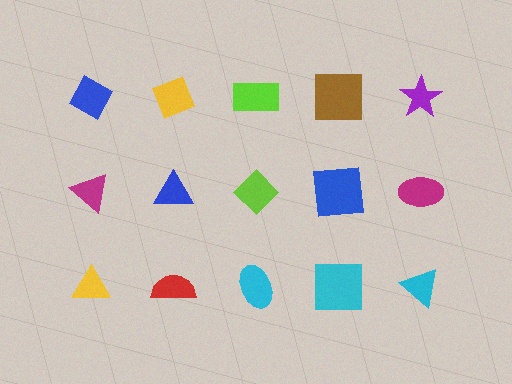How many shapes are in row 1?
5 shapes.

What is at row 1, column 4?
A brown square.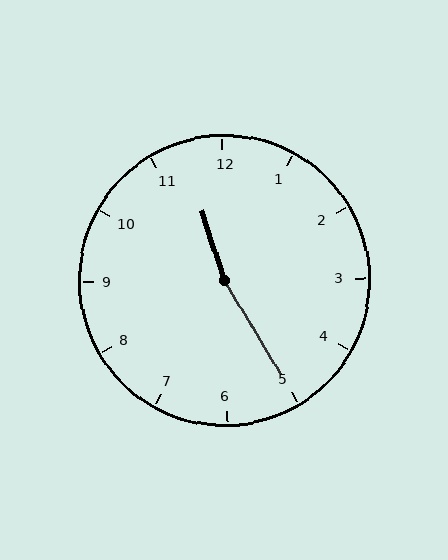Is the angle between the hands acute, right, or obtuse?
It is obtuse.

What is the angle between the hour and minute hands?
Approximately 168 degrees.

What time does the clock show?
11:25.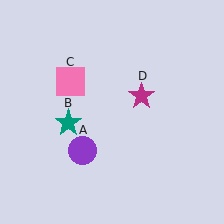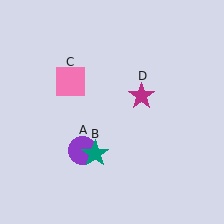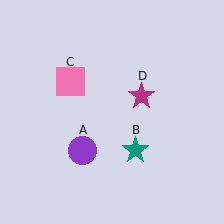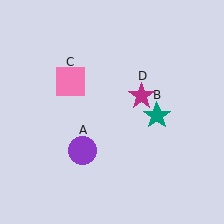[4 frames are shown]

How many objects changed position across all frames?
1 object changed position: teal star (object B).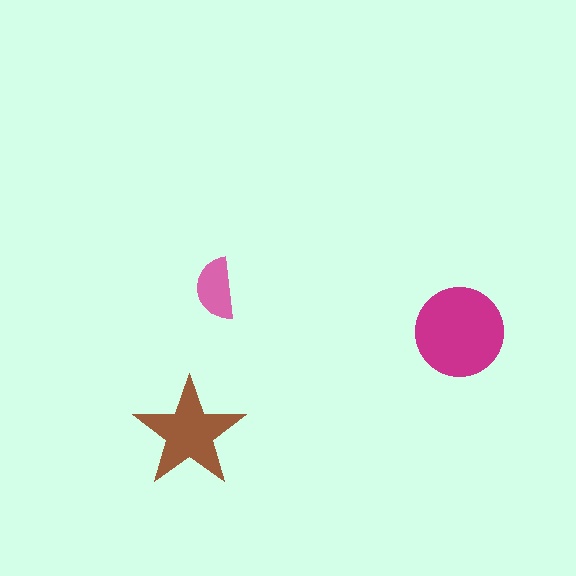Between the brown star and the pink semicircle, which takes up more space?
The brown star.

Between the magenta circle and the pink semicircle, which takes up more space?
The magenta circle.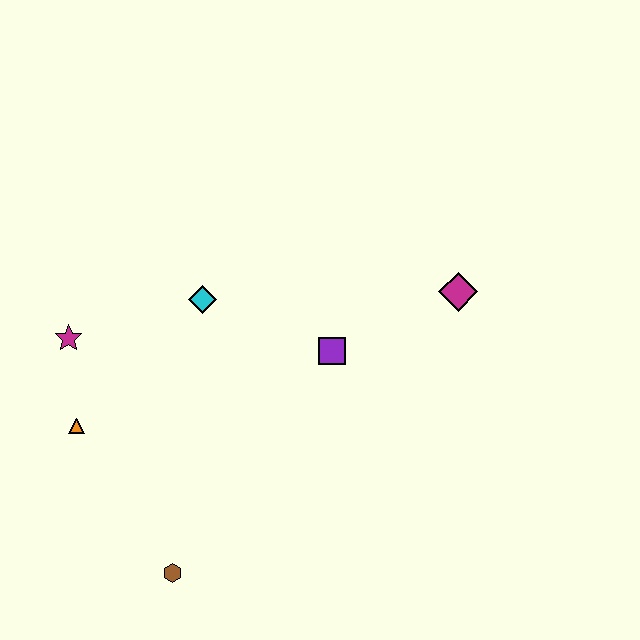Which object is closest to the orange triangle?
The magenta star is closest to the orange triangle.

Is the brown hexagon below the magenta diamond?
Yes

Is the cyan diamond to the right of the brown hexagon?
Yes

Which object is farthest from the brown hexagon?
The magenta diamond is farthest from the brown hexagon.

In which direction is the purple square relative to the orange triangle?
The purple square is to the right of the orange triangle.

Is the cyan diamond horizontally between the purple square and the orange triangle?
Yes